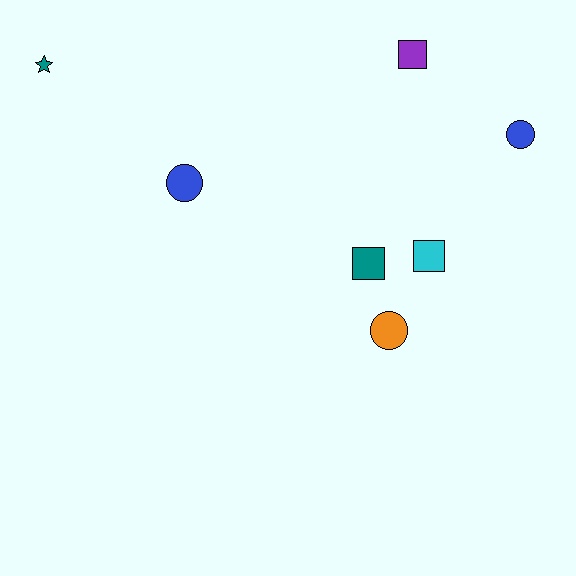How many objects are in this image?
There are 7 objects.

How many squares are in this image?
There are 3 squares.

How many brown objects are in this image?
There are no brown objects.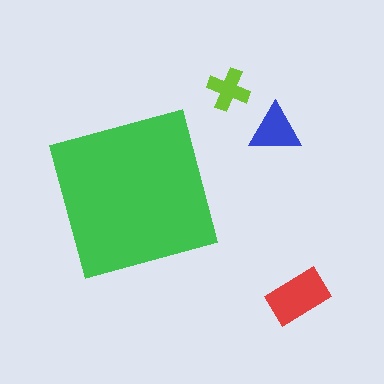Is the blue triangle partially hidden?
No, the blue triangle is fully visible.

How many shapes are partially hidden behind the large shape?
0 shapes are partially hidden.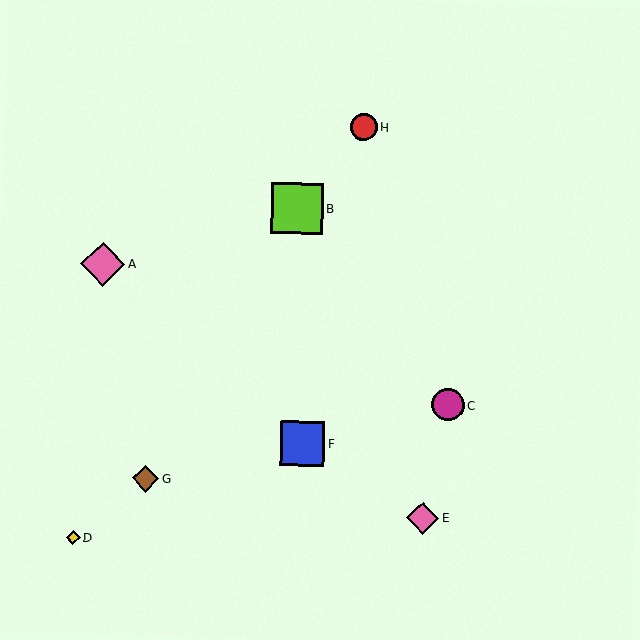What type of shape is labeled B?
Shape B is a lime square.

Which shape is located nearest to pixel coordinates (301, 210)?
The lime square (labeled B) at (297, 209) is nearest to that location.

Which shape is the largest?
The lime square (labeled B) is the largest.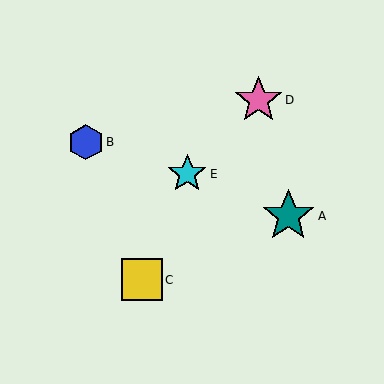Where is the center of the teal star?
The center of the teal star is at (288, 216).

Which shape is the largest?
The teal star (labeled A) is the largest.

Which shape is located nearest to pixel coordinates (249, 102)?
The pink star (labeled D) at (258, 100) is nearest to that location.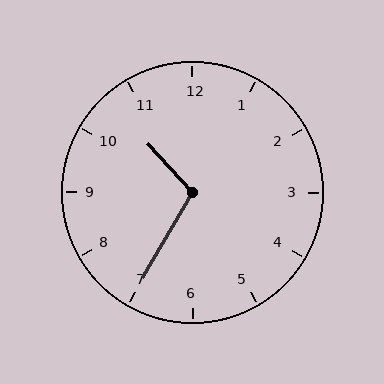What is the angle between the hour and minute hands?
Approximately 108 degrees.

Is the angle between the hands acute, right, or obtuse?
It is obtuse.